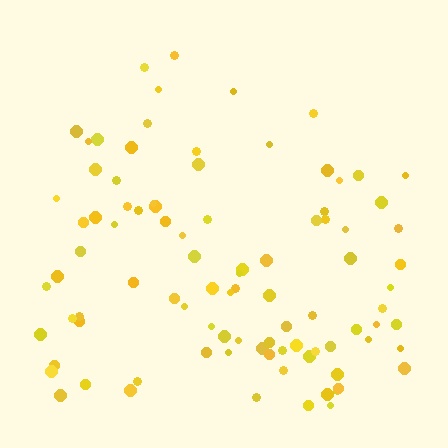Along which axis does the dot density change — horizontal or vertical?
Vertical.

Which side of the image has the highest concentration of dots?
The bottom.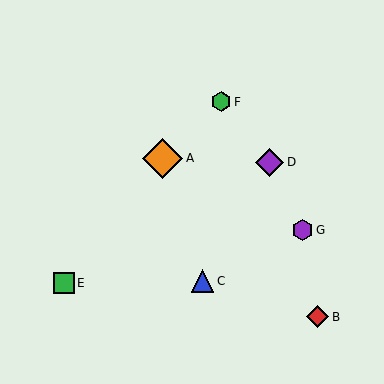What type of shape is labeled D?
Shape D is a purple diamond.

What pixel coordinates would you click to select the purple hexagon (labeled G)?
Click at (302, 230) to select the purple hexagon G.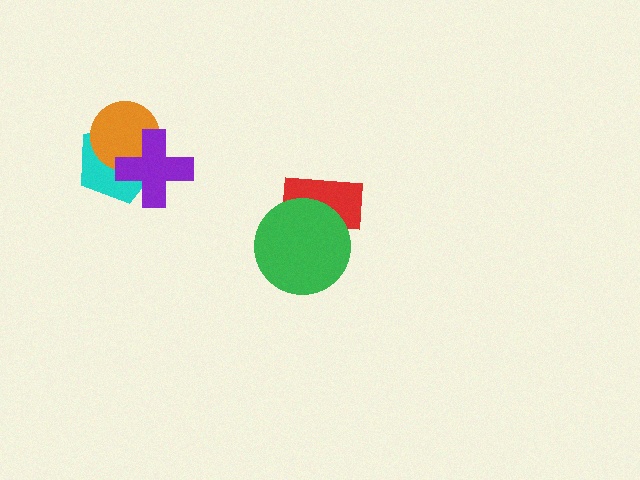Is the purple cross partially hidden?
No, no other shape covers it.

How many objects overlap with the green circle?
1 object overlaps with the green circle.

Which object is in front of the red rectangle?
The green circle is in front of the red rectangle.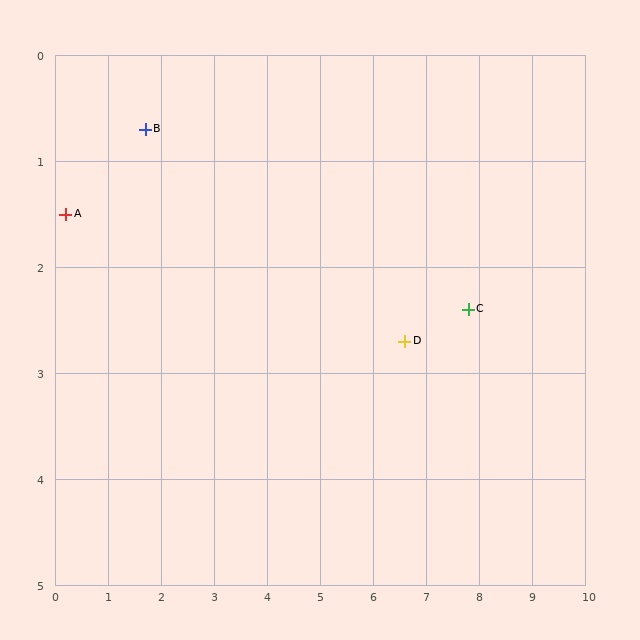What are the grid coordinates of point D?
Point D is at approximately (6.6, 2.7).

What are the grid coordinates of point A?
Point A is at approximately (0.2, 1.5).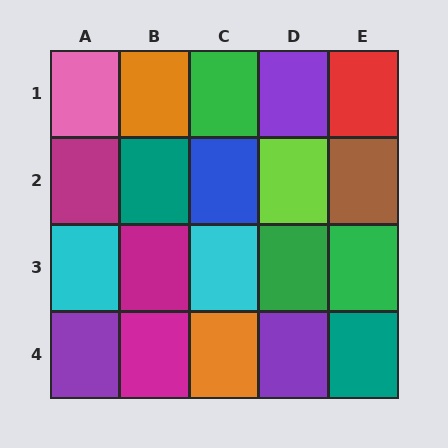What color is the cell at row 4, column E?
Teal.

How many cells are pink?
1 cell is pink.